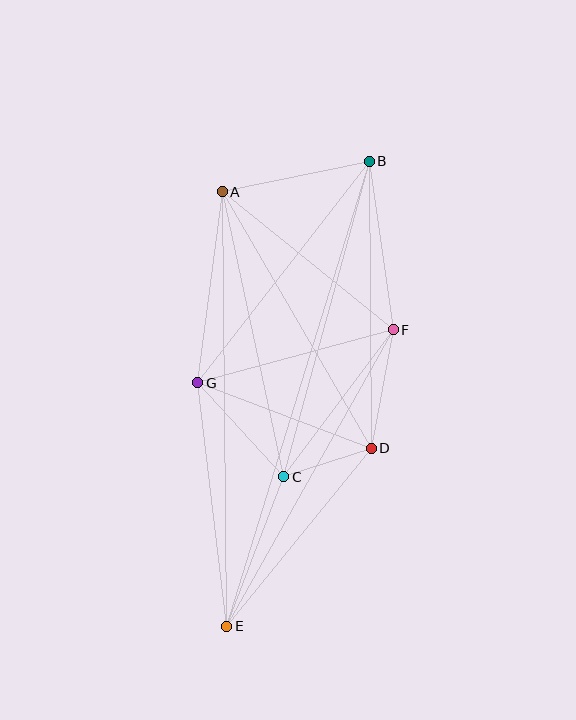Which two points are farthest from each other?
Points B and E are farthest from each other.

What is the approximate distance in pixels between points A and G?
The distance between A and G is approximately 192 pixels.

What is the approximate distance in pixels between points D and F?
The distance between D and F is approximately 121 pixels.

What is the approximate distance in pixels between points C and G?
The distance between C and G is approximately 128 pixels.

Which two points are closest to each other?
Points C and D are closest to each other.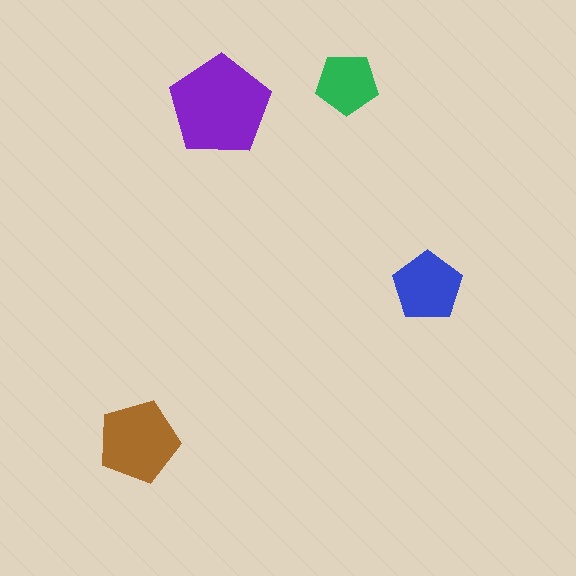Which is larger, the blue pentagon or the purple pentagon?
The purple one.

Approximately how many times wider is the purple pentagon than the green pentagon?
About 1.5 times wider.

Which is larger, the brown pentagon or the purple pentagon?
The purple one.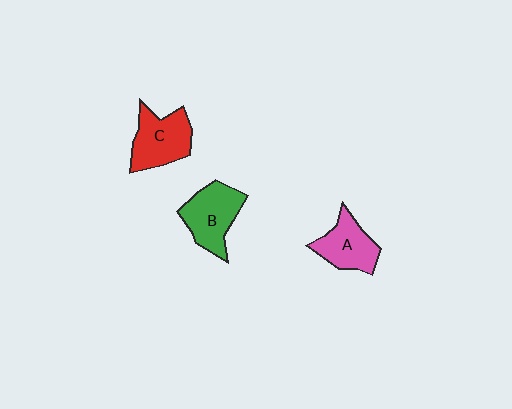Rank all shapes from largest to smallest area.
From largest to smallest: B (green), C (red), A (pink).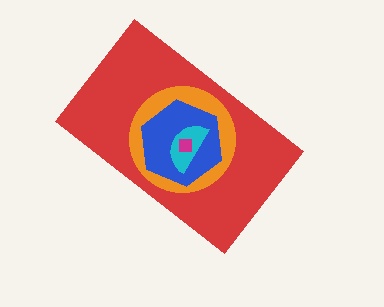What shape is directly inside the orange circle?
The blue hexagon.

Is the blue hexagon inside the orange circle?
Yes.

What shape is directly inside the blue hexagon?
The cyan semicircle.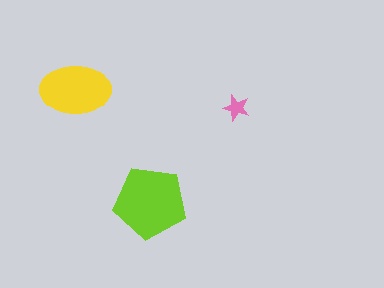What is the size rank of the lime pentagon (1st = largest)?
1st.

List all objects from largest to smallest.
The lime pentagon, the yellow ellipse, the pink star.